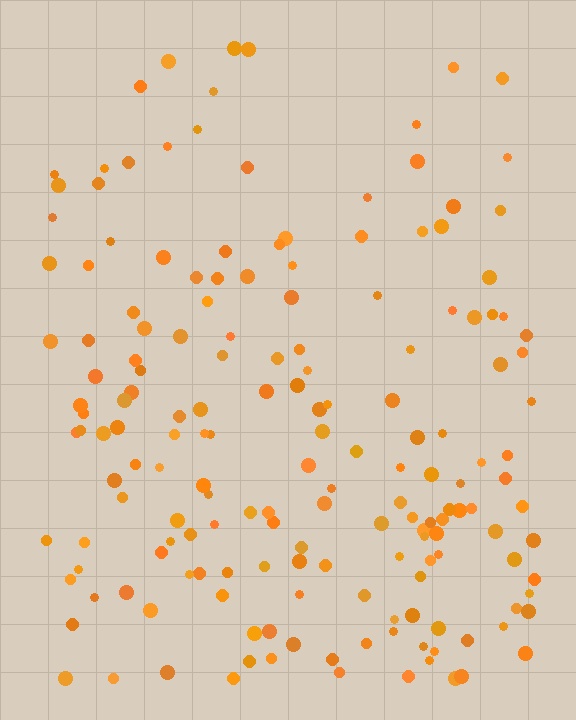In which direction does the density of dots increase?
From top to bottom, with the bottom side densest.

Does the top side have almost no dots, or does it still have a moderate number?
Still a moderate number, just noticeably fewer than the bottom.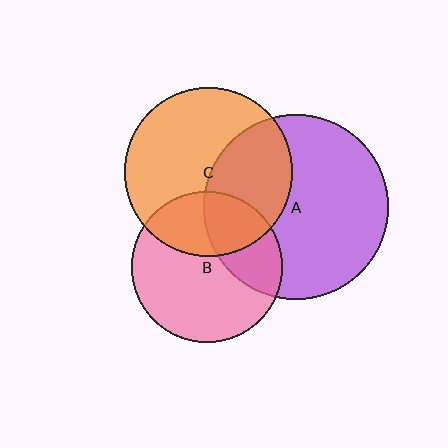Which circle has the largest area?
Circle A (purple).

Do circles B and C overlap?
Yes.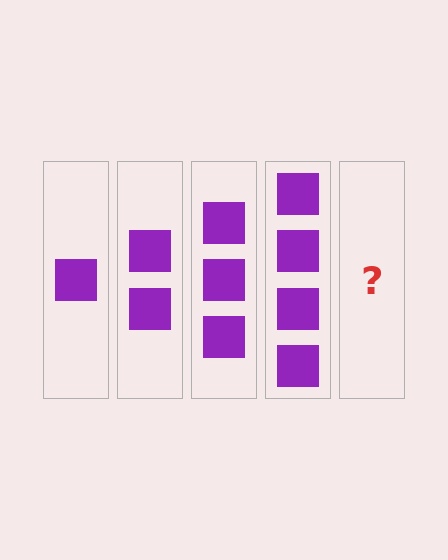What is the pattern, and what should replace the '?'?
The pattern is that each step adds one more square. The '?' should be 5 squares.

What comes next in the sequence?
The next element should be 5 squares.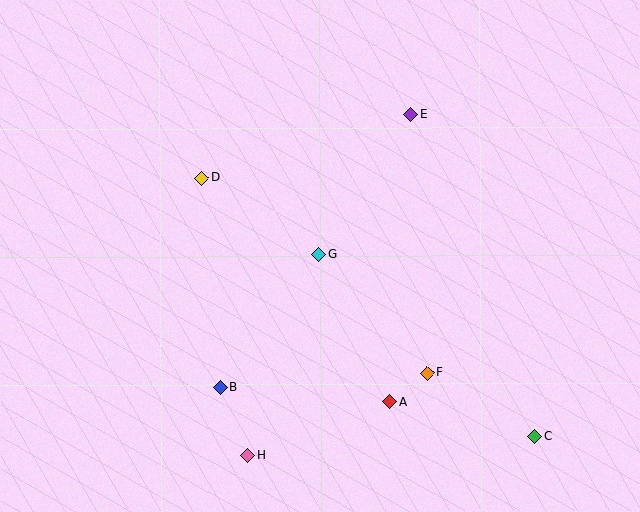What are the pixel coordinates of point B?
Point B is at (220, 388).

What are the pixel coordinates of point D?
Point D is at (201, 178).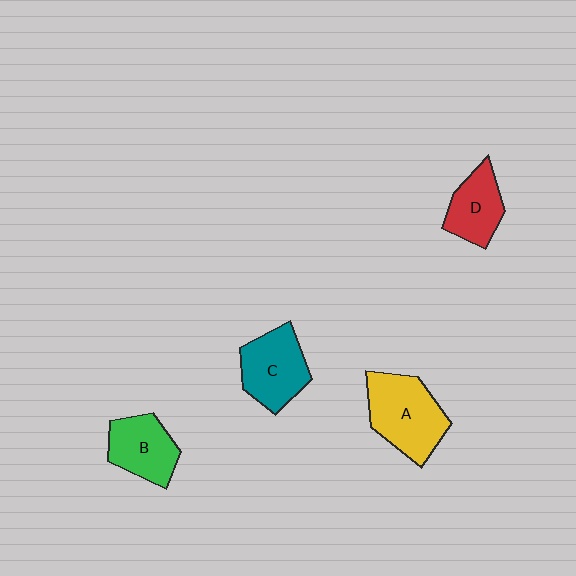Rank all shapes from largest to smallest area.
From largest to smallest: A (yellow), C (teal), B (green), D (red).